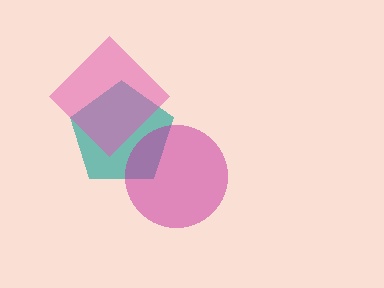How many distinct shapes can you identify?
There are 3 distinct shapes: a teal pentagon, a pink diamond, a magenta circle.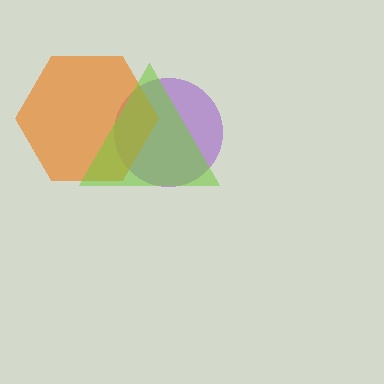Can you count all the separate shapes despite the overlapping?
Yes, there are 3 separate shapes.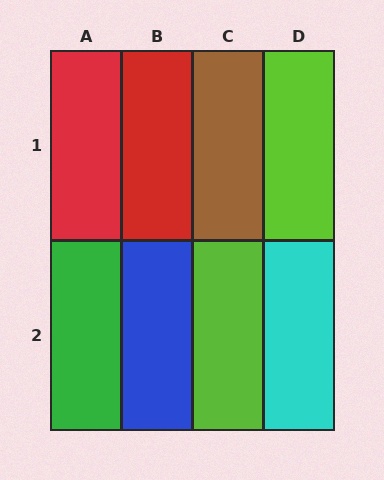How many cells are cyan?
1 cell is cyan.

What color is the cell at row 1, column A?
Red.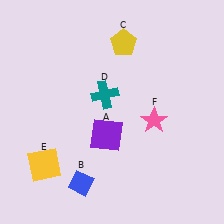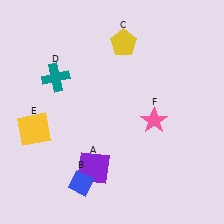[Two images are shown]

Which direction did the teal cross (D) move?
The teal cross (D) moved left.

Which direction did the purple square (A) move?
The purple square (A) moved down.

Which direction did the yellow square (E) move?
The yellow square (E) moved up.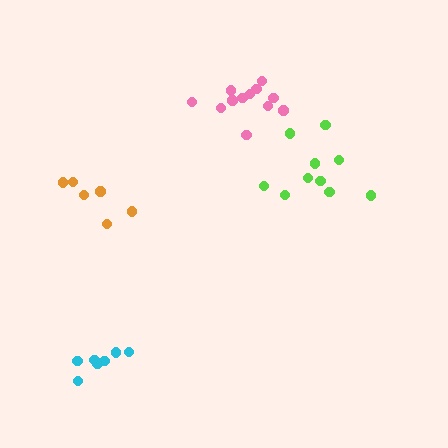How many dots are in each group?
Group 1: 6 dots, Group 2: 12 dots, Group 3: 7 dots, Group 4: 10 dots (35 total).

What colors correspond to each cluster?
The clusters are colored: orange, pink, cyan, lime.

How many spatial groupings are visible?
There are 4 spatial groupings.